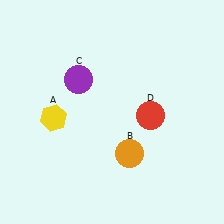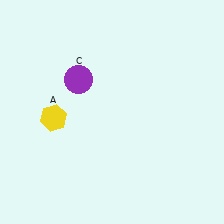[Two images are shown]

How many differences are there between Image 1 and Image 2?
There are 2 differences between the two images.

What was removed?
The red circle (D), the orange circle (B) were removed in Image 2.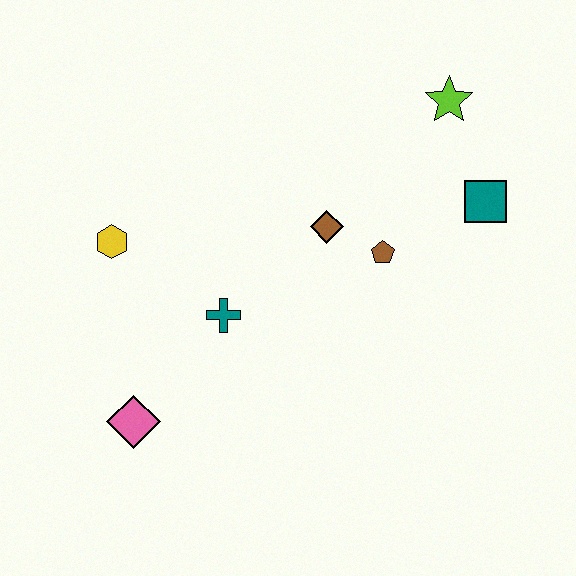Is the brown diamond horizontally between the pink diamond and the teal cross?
No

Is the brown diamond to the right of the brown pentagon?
No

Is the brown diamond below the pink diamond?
No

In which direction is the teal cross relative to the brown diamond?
The teal cross is to the left of the brown diamond.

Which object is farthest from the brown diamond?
The pink diamond is farthest from the brown diamond.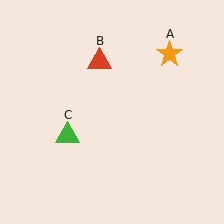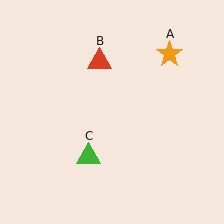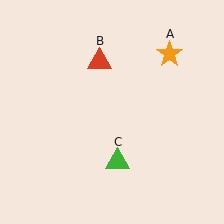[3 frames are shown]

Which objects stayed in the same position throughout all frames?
Orange star (object A) and red triangle (object B) remained stationary.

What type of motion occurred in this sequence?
The green triangle (object C) rotated counterclockwise around the center of the scene.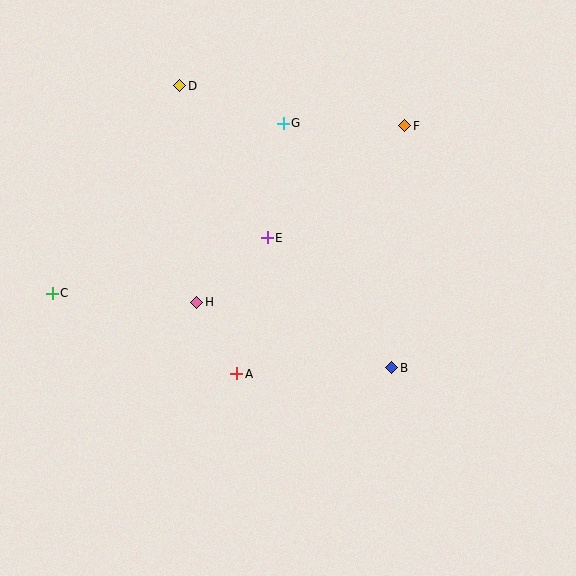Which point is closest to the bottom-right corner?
Point B is closest to the bottom-right corner.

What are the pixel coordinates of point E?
Point E is at (267, 238).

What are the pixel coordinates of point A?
Point A is at (237, 374).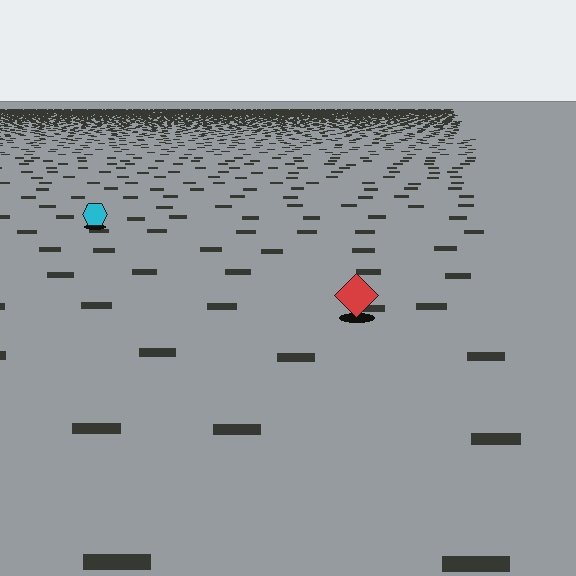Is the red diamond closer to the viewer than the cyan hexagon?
Yes. The red diamond is closer — you can tell from the texture gradient: the ground texture is coarser near it.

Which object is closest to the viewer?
The red diamond is closest. The texture marks near it are larger and more spread out.